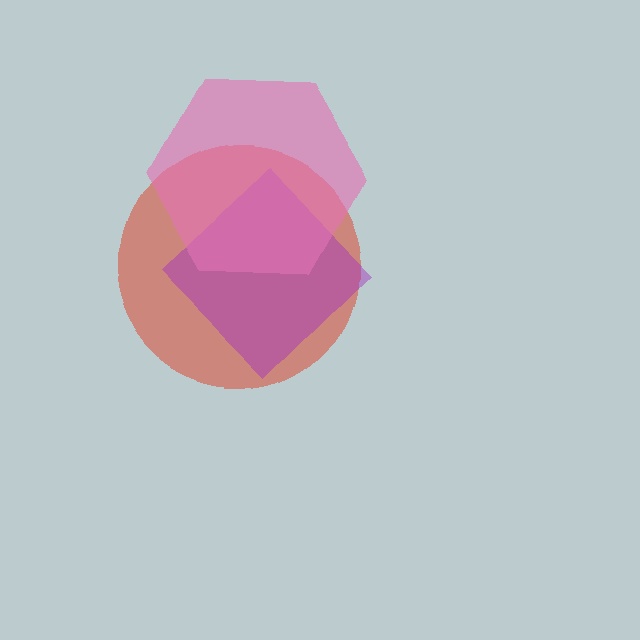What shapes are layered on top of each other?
The layered shapes are: a red circle, a purple diamond, a pink hexagon.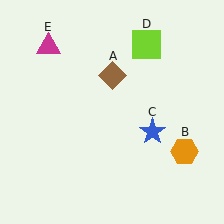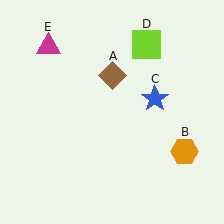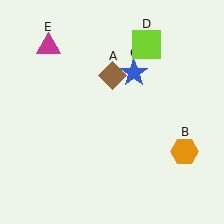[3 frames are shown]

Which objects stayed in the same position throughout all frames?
Brown diamond (object A) and orange hexagon (object B) and lime square (object D) and magenta triangle (object E) remained stationary.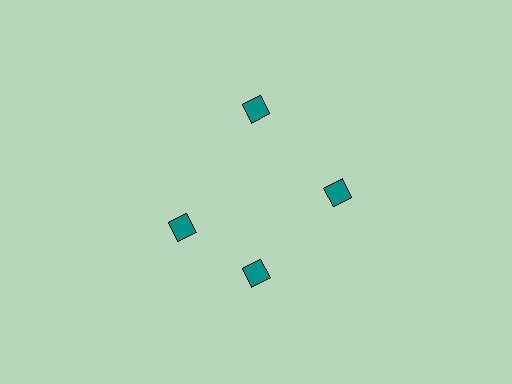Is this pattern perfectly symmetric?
No. The 4 teal squares are arranged in a ring, but one element near the 9 o'clock position is rotated out of alignment along the ring, breaking the 4-fold rotational symmetry.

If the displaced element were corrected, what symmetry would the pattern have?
It would have 4-fold rotational symmetry — the pattern would map onto itself every 90 degrees.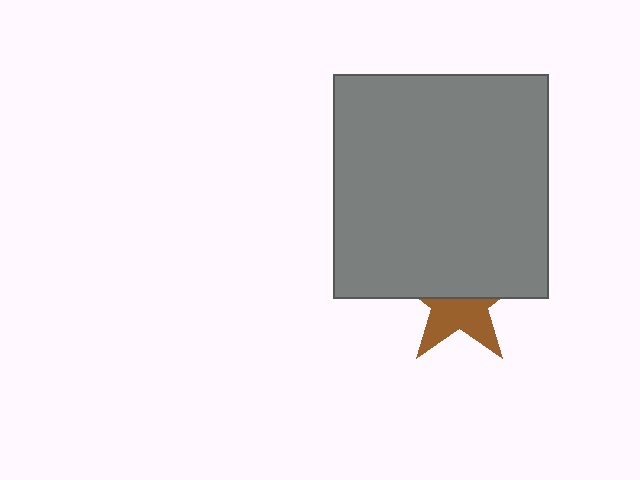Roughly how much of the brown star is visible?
About half of it is visible (roughly 45%).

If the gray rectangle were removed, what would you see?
You would see the complete brown star.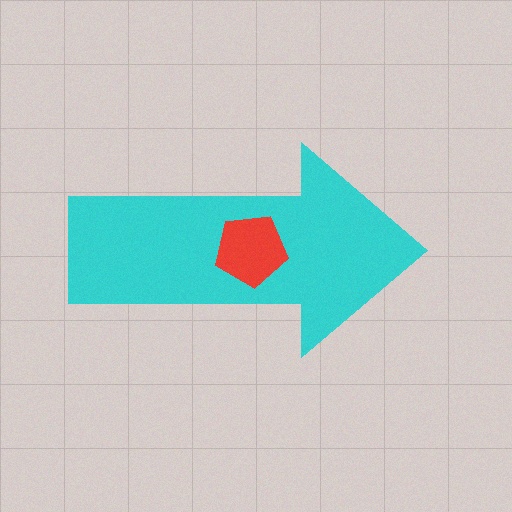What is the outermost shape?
The cyan arrow.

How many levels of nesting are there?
2.